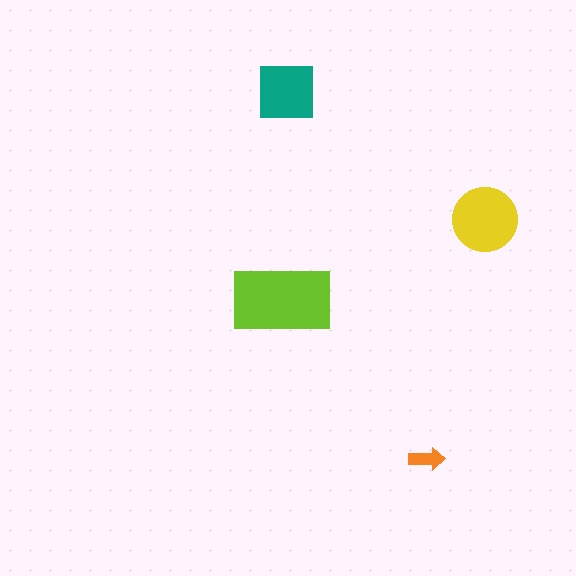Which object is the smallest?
The orange arrow.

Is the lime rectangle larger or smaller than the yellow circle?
Larger.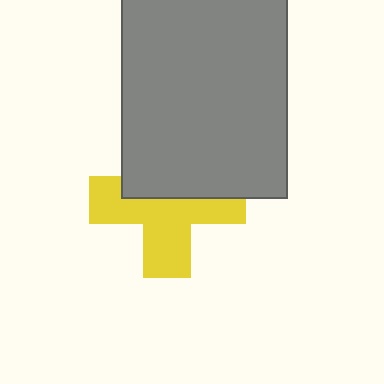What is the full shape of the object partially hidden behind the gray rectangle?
The partially hidden object is a yellow cross.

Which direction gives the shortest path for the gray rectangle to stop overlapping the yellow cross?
Moving up gives the shortest separation.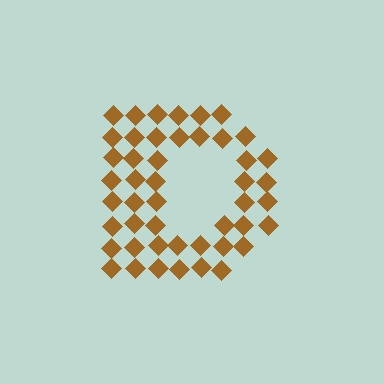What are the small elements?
The small elements are diamonds.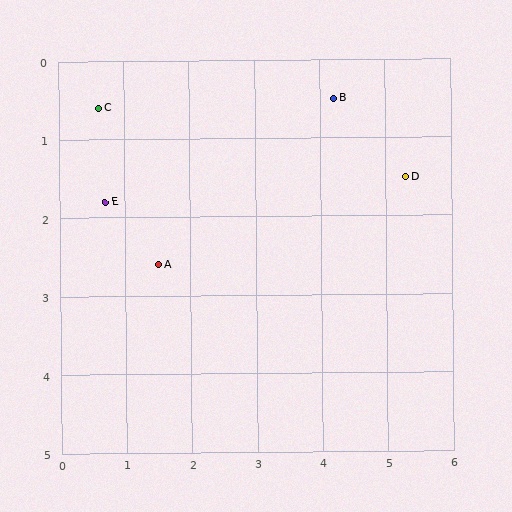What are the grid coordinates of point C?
Point C is at approximately (0.6, 0.6).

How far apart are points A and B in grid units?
Points A and B are about 3.4 grid units apart.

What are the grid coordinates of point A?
Point A is at approximately (1.5, 2.6).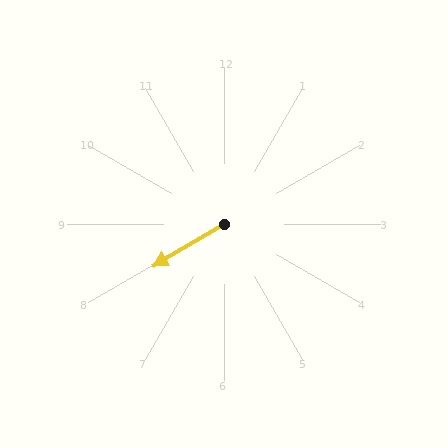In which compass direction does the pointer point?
Southwest.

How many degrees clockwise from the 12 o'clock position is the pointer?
Approximately 240 degrees.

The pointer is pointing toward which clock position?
Roughly 8 o'clock.